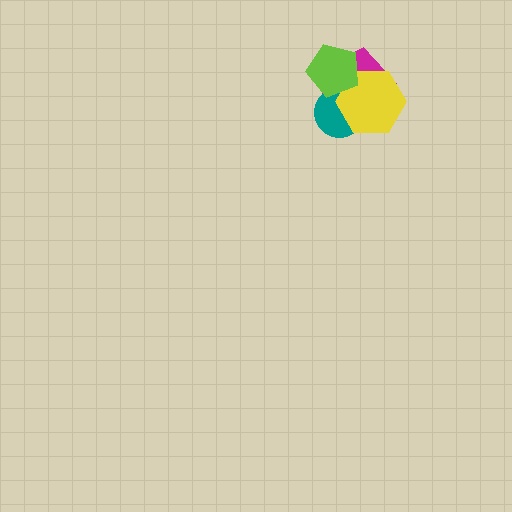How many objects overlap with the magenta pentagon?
3 objects overlap with the magenta pentagon.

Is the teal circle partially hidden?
Yes, it is partially covered by another shape.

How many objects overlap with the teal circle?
3 objects overlap with the teal circle.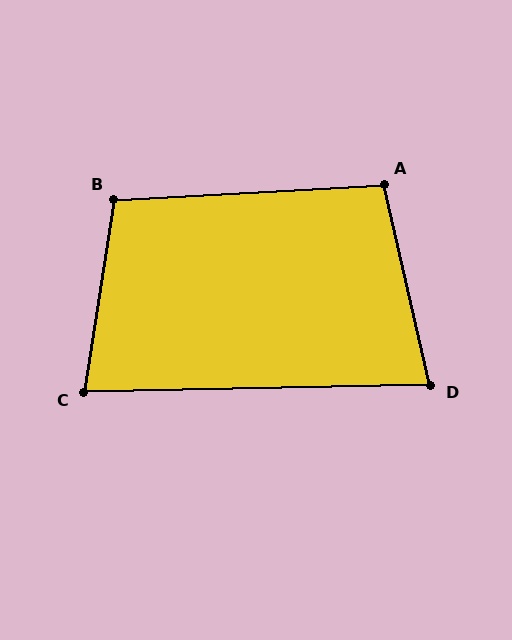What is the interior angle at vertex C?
Approximately 80 degrees (acute).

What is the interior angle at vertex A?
Approximately 100 degrees (obtuse).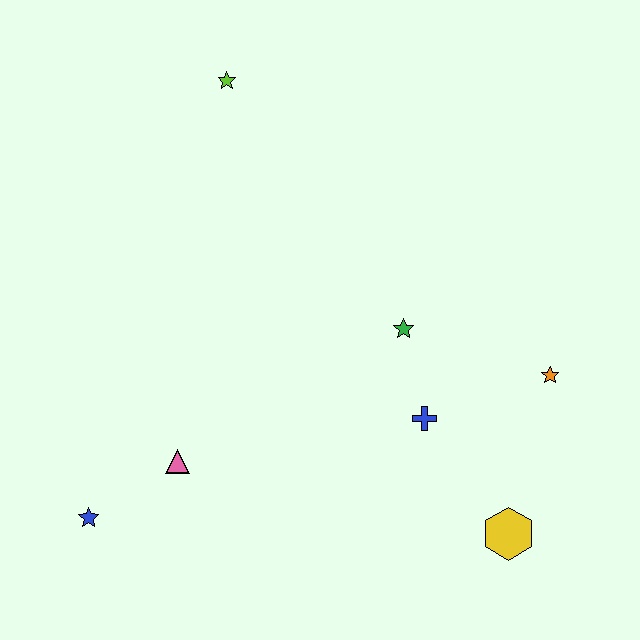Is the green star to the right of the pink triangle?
Yes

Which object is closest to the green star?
The blue cross is closest to the green star.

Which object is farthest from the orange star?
The blue star is farthest from the orange star.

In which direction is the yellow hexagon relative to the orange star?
The yellow hexagon is below the orange star.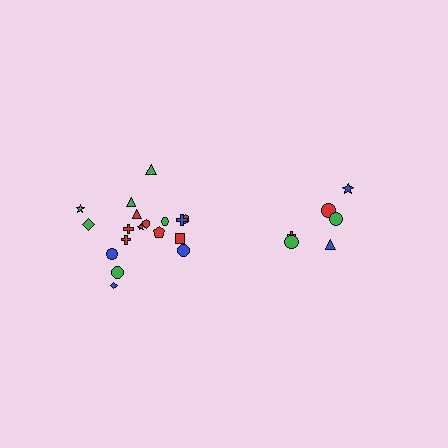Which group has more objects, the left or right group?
The left group.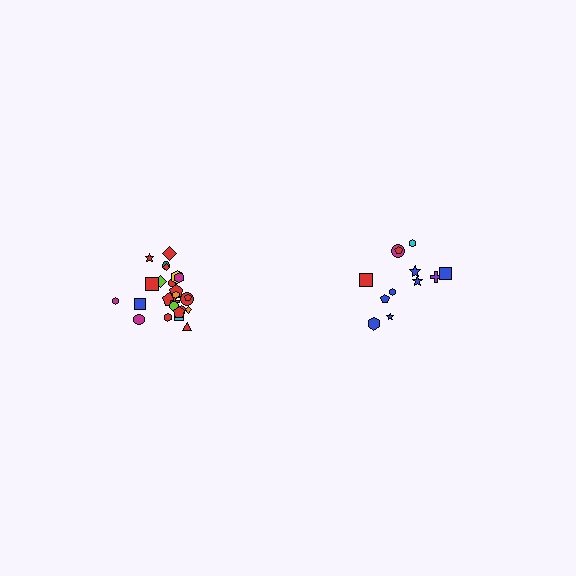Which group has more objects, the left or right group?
The left group.